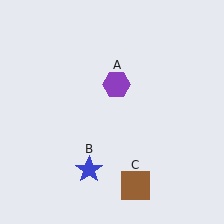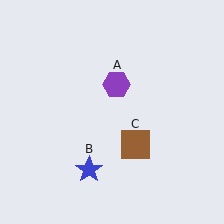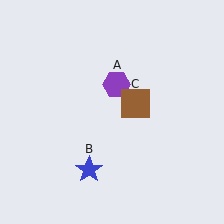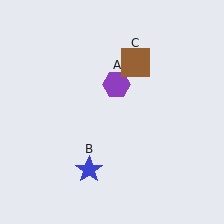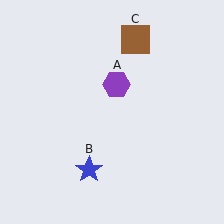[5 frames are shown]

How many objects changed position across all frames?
1 object changed position: brown square (object C).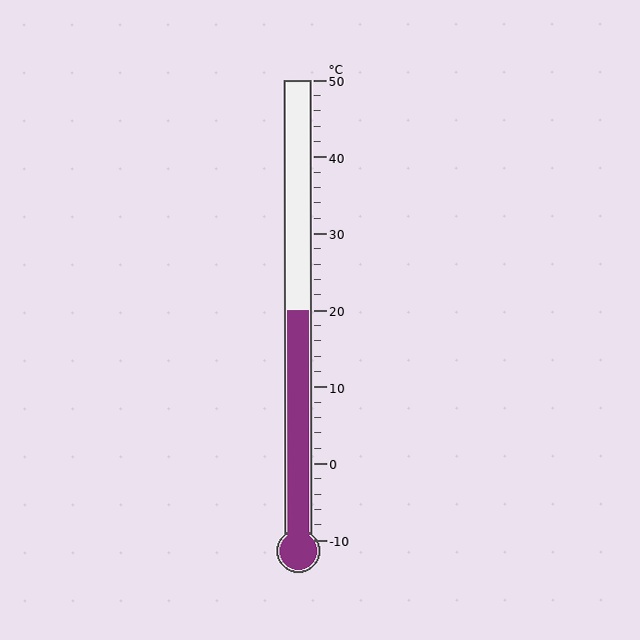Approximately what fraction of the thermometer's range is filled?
The thermometer is filled to approximately 50% of its range.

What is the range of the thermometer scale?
The thermometer scale ranges from -10°C to 50°C.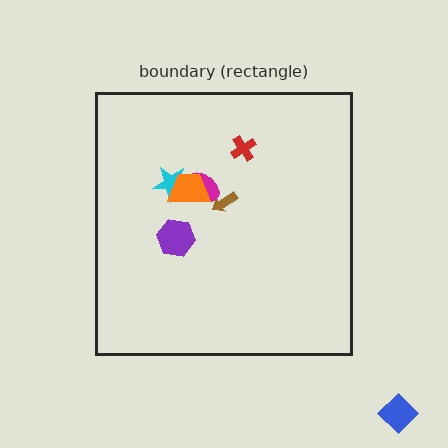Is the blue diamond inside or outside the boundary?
Outside.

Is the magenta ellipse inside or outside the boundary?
Inside.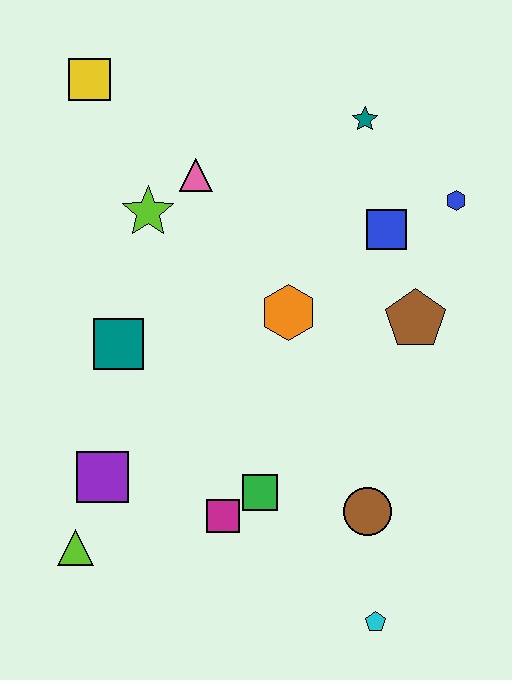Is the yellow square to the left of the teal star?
Yes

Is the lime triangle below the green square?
Yes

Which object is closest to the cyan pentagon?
The brown circle is closest to the cyan pentagon.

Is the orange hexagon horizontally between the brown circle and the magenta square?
Yes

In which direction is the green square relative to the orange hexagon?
The green square is below the orange hexagon.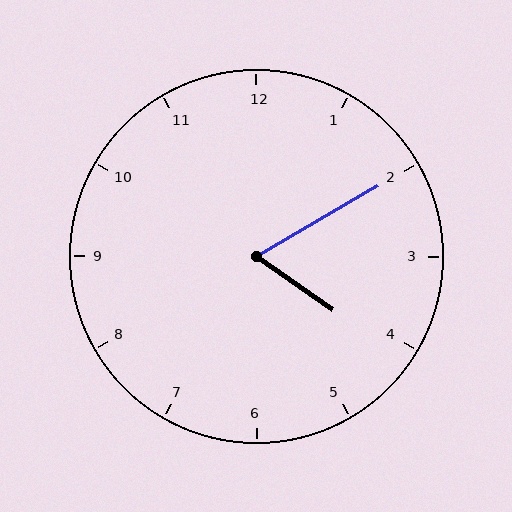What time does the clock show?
4:10.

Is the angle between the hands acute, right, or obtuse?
It is acute.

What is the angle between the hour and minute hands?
Approximately 65 degrees.